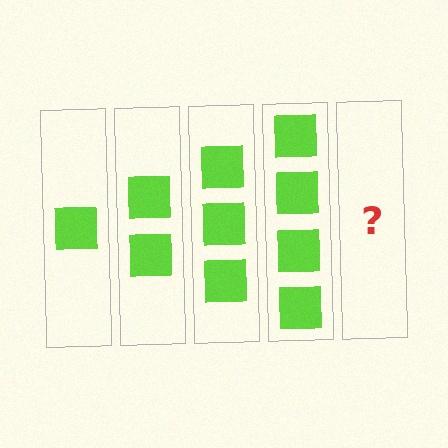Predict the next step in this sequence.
The next step is 5 squares.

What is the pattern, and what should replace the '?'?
The pattern is that each step adds one more square. The '?' should be 5 squares.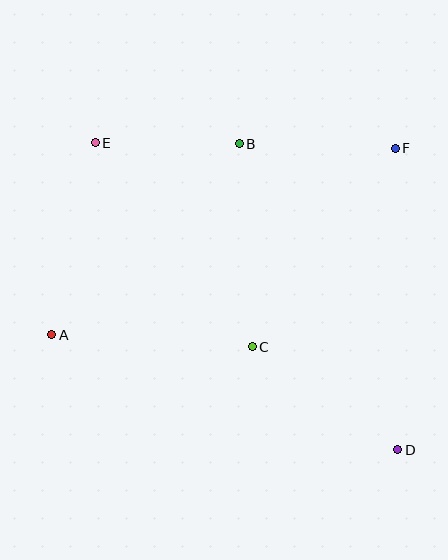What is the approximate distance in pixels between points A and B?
The distance between A and B is approximately 268 pixels.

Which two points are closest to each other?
Points B and E are closest to each other.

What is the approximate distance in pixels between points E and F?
The distance between E and F is approximately 300 pixels.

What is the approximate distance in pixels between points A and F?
The distance between A and F is approximately 391 pixels.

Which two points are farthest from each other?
Points D and E are farthest from each other.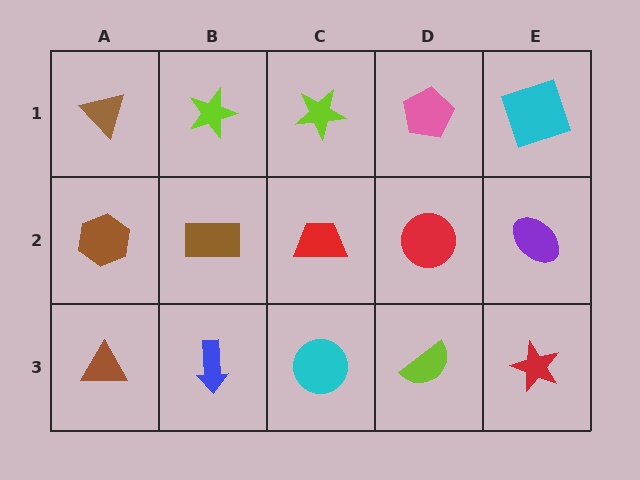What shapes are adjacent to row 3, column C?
A red trapezoid (row 2, column C), a blue arrow (row 3, column B), a lime semicircle (row 3, column D).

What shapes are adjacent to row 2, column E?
A cyan square (row 1, column E), a red star (row 3, column E), a red circle (row 2, column D).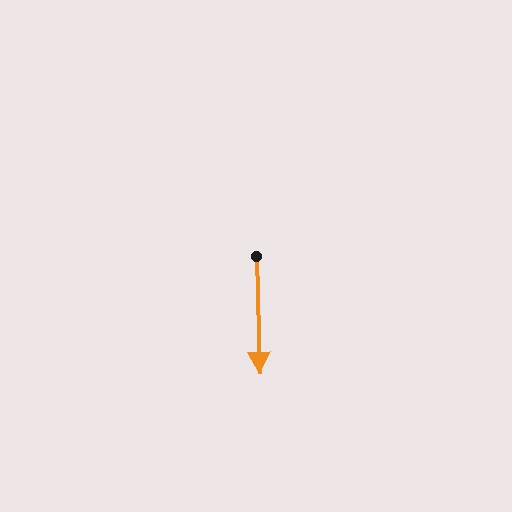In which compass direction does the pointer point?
South.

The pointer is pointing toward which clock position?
Roughly 6 o'clock.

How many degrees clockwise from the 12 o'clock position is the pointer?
Approximately 178 degrees.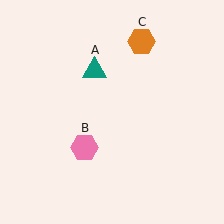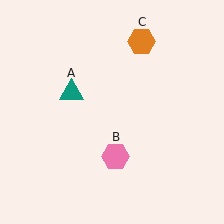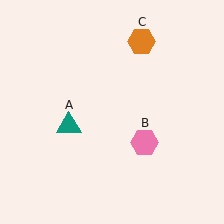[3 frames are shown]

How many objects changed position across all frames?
2 objects changed position: teal triangle (object A), pink hexagon (object B).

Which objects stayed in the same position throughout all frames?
Orange hexagon (object C) remained stationary.